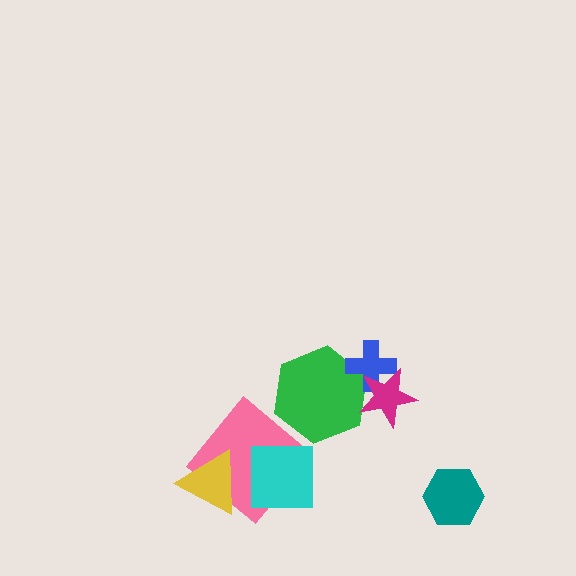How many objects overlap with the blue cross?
2 objects overlap with the blue cross.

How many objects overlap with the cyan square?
1 object overlaps with the cyan square.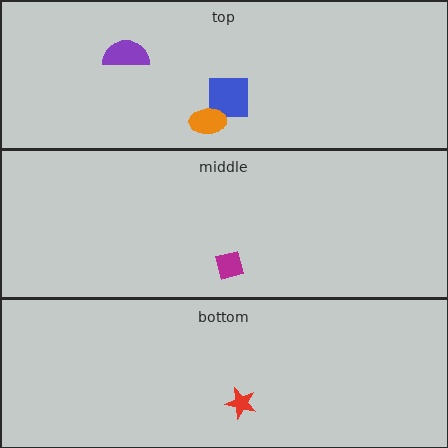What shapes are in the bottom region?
The red star.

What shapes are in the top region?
The purple semicircle, the blue square, the orange ellipse.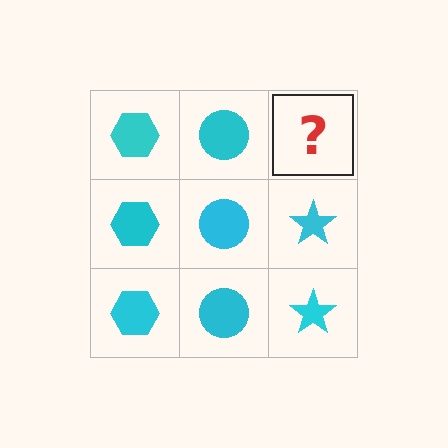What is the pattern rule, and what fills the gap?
The rule is that each column has a consistent shape. The gap should be filled with a cyan star.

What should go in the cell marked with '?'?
The missing cell should contain a cyan star.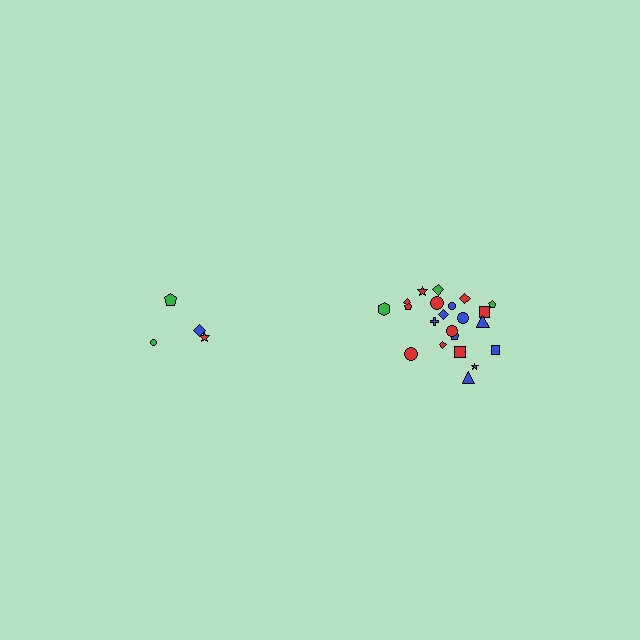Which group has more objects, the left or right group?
The right group.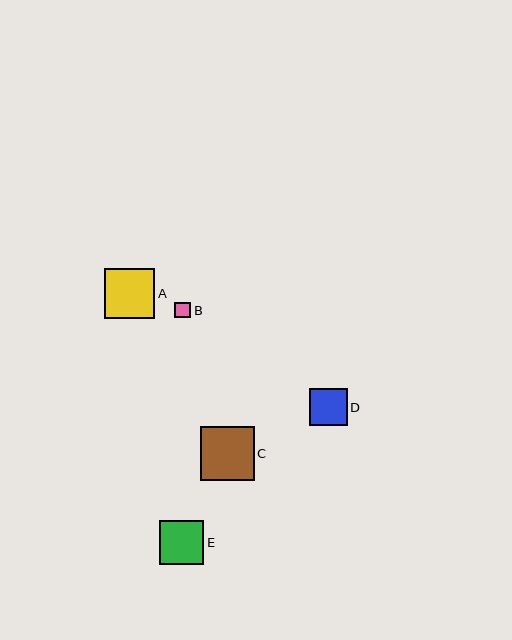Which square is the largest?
Square C is the largest with a size of approximately 54 pixels.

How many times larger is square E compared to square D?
Square E is approximately 1.2 times the size of square D.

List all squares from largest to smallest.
From largest to smallest: C, A, E, D, B.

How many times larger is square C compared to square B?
Square C is approximately 3.4 times the size of square B.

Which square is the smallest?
Square B is the smallest with a size of approximately 16 pixels.